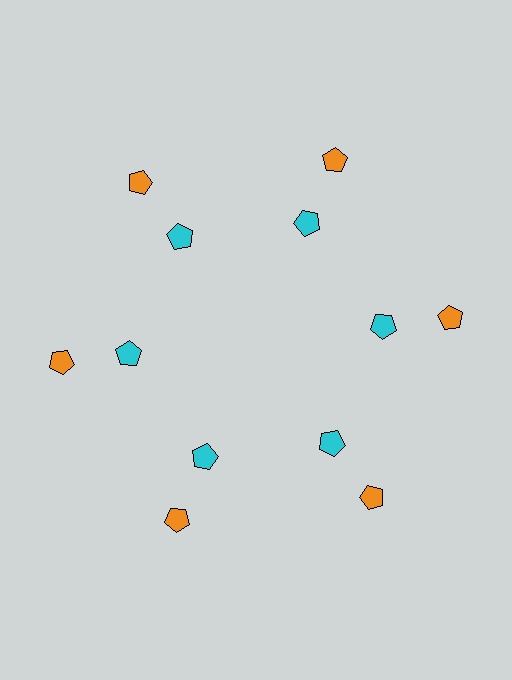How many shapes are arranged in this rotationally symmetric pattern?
There are 12 shapes, arranged in 6 groups of 2.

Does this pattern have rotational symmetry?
Yes, this pattern has 6-fold rotational symmetry. It looks the same after rotating 60 degrees around the center.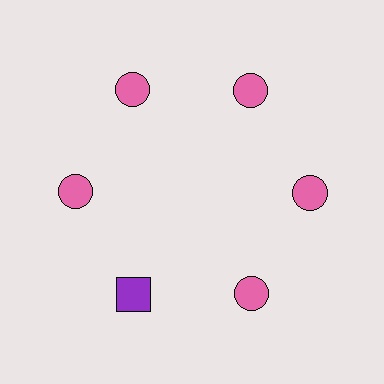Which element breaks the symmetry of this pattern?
The purple square at roughly the 7 o'clock position breaks the symmetry. All other shapes are pink circles.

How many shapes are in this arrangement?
There are 6 shapes arranged in a ring pattern.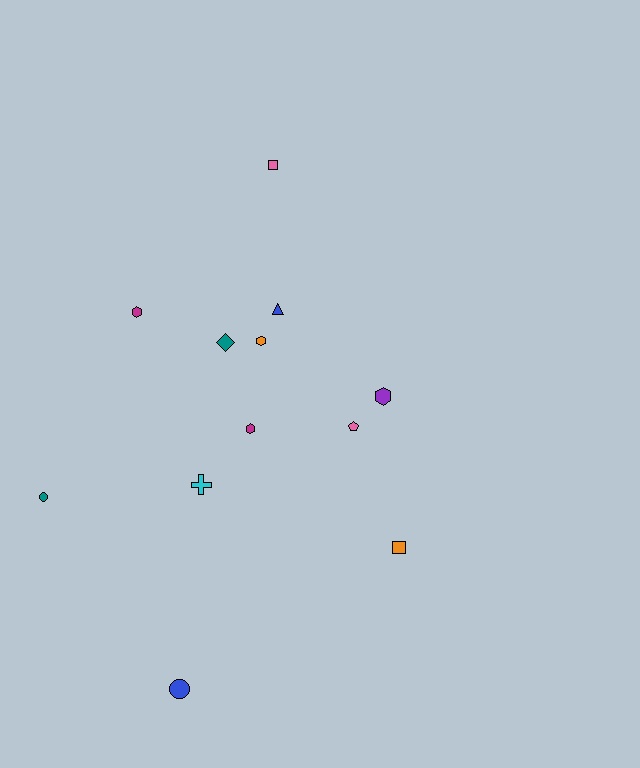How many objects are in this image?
There are 12 objects.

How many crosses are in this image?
There is 1 cross.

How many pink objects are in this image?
There are 2 pink objects.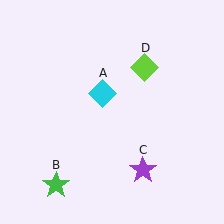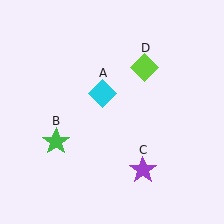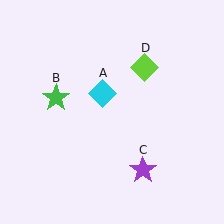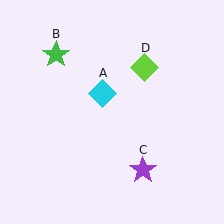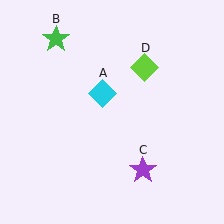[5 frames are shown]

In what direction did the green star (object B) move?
The green star (object B) moved up.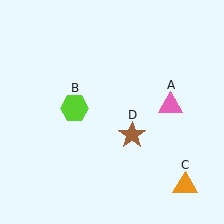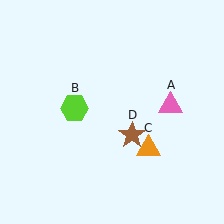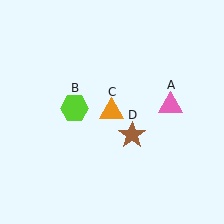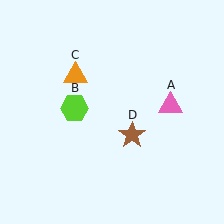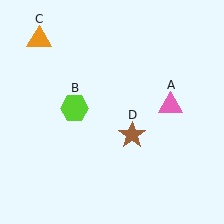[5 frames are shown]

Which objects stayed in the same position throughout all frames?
Pink triangle (object A) and lime hexagon (object B) and brown star (object D) remained stationary.